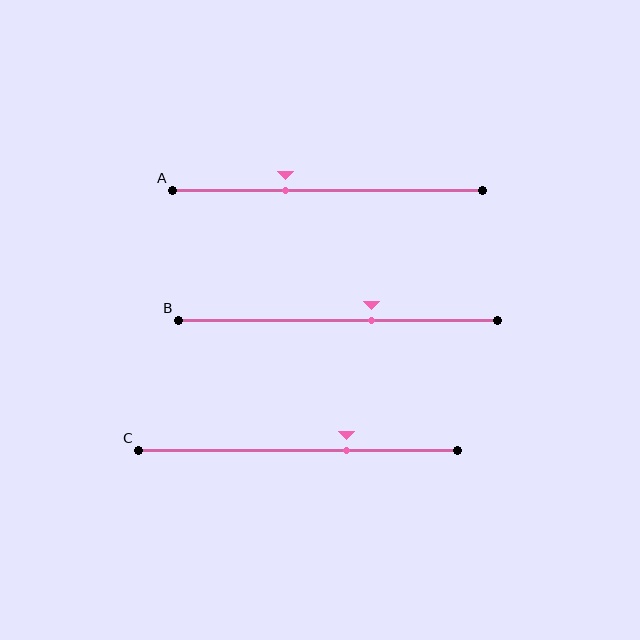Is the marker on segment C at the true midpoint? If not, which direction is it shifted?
No, the marker on segment C is shifted to the right by about 15% of the segment length.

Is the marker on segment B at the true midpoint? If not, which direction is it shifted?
No, the marker on segment B is shifted to the right by about 11% of the segment length.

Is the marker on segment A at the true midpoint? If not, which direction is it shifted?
No, the marker on segment A is shifted to the left by about 14% of the segment length.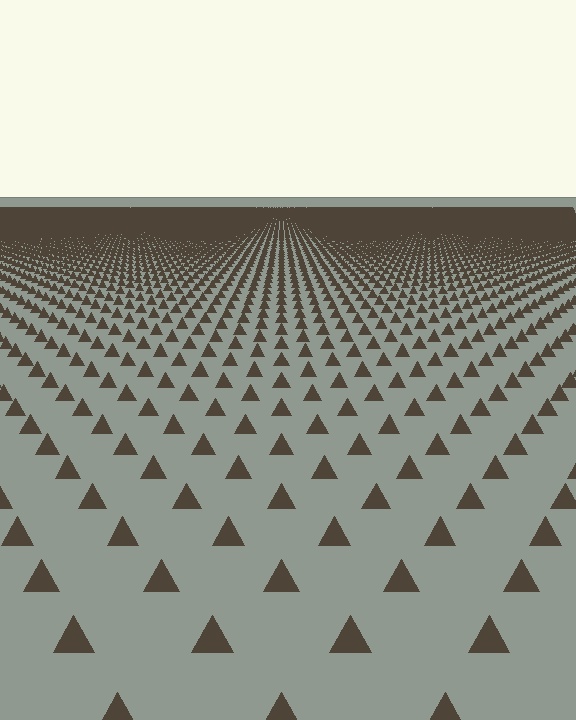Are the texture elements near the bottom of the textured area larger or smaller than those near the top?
Larger. Near the bottom, elements are closer to the viewer and appear at a bigger on-screen size.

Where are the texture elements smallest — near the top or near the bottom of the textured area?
Near the top.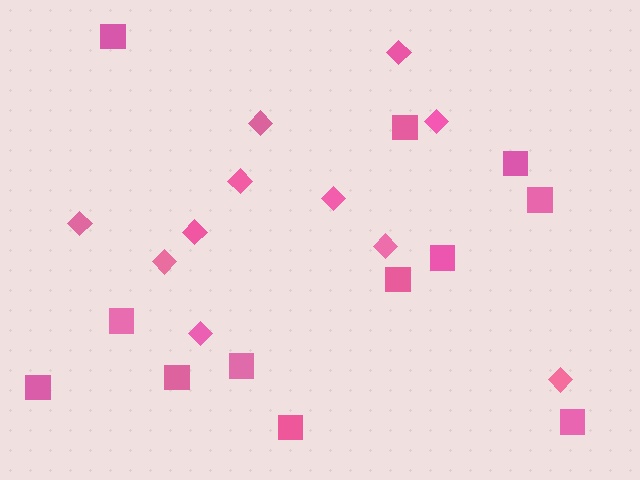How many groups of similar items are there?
There are 2 groups: one group of squares (12) and one group of diamonds (11).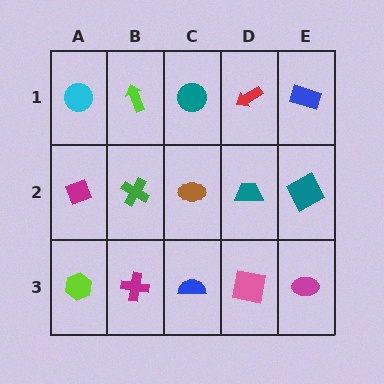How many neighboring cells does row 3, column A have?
2.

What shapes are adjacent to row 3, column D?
A teal trapezoid (row 2, column D), a blue semicircle (row 3, column C), a magenta ellipse (row 3, column E).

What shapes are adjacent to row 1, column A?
A magenta diamond (row 2, column A), a lime arrow (row 1, column B).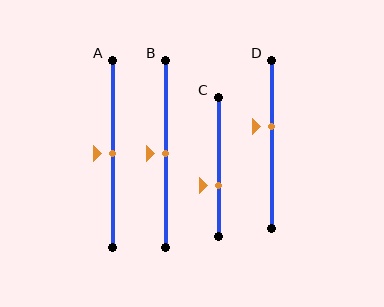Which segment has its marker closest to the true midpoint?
Segment A has its marker closest to the true midpoint.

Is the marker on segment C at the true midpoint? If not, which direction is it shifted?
No, the marker on segment C is shifted downward by about 14% of the segment length.